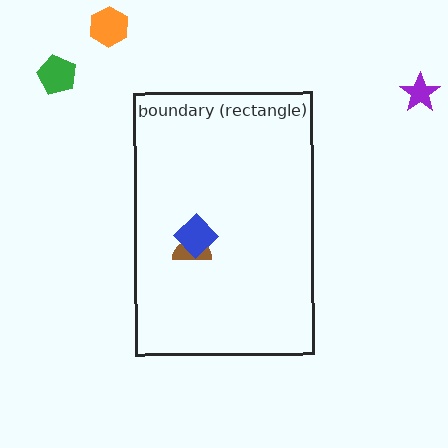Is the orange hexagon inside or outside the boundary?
Outside.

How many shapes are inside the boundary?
2 inside, 3 outside.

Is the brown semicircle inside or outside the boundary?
Inside.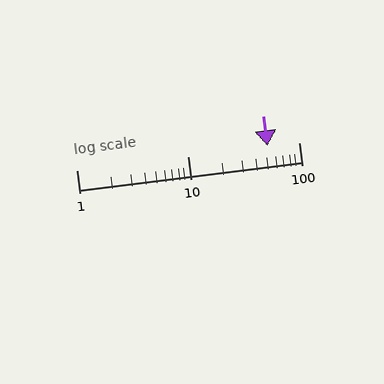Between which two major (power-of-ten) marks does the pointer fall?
The pointer is between 10 and 100.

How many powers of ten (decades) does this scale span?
The scale spans 2 decades, from 1 to 100.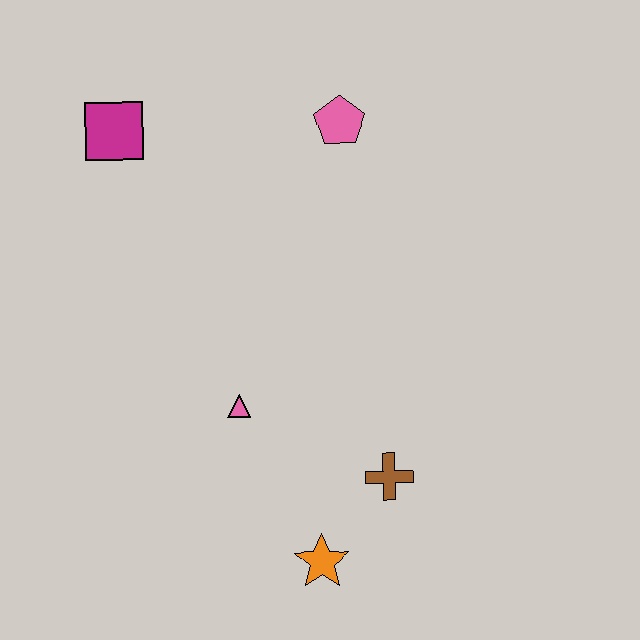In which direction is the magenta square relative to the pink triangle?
The magenta square is above the pink triangle.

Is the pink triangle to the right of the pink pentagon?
No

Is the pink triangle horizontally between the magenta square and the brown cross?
Yes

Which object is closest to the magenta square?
The pink pentagon is closest to the magenta square.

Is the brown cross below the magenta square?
Yes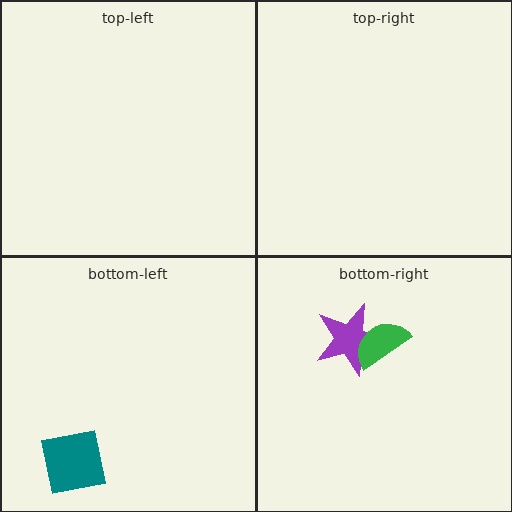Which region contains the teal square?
The bottom-left region.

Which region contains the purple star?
The bottom-right region.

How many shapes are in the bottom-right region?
2.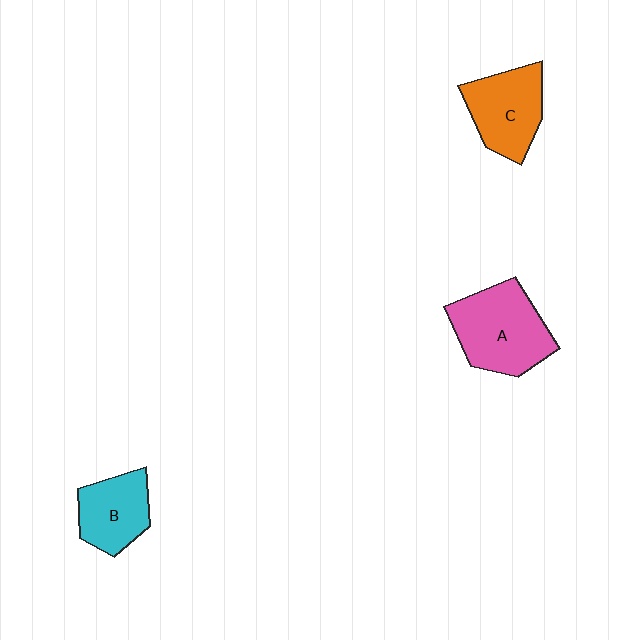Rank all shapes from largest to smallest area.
From largest to smallest: A (pink), C (orange), B (cyan).